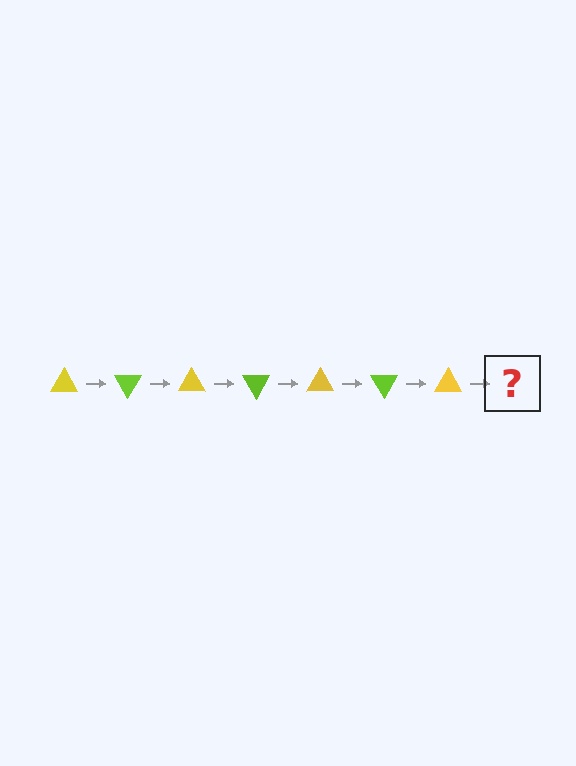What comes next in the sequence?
The next element should be a lime triangle, rotated 420 degrees from the start.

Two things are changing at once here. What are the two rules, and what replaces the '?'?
The two rules are that it rotates 60 degrees each step and the color cycles through yellow and lime. The '?' should be a lime triangle, rotated 420 degrees from the start.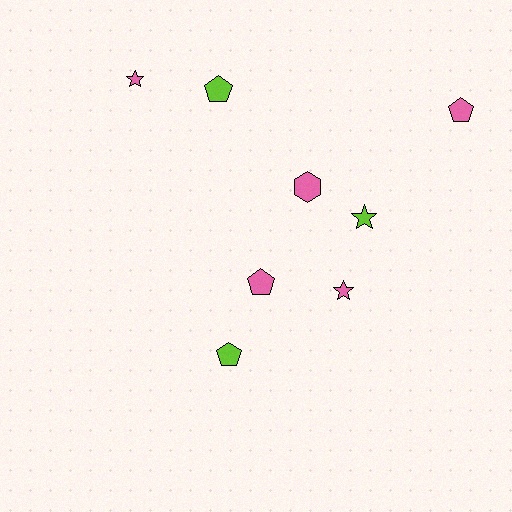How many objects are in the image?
There are 8 objects.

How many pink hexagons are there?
There is 1 pink hexagon.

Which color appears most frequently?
Pink, with 5 objects.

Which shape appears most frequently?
Pentagon, with 4 objects.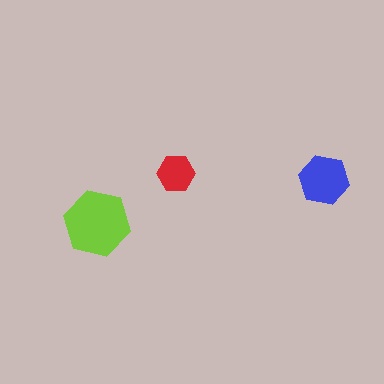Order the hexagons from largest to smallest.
the lime one, the blue one, the red one.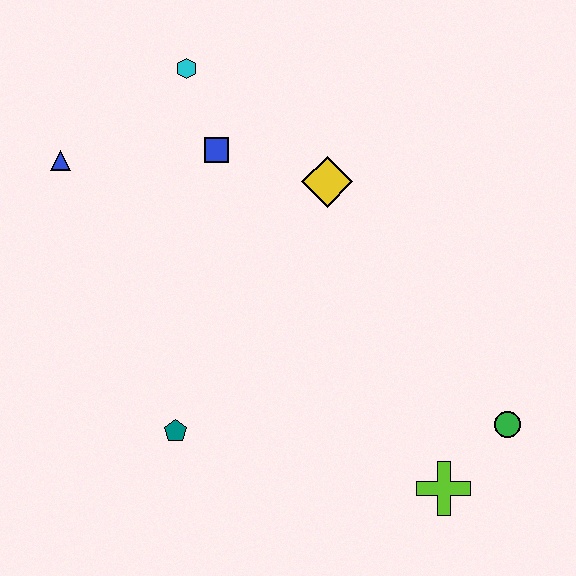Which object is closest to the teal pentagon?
The lime cross is closest to the teal pentagon.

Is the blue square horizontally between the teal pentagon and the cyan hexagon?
No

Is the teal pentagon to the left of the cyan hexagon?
Yes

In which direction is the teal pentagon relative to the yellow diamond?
The teal pentagon is below the yellow diamond.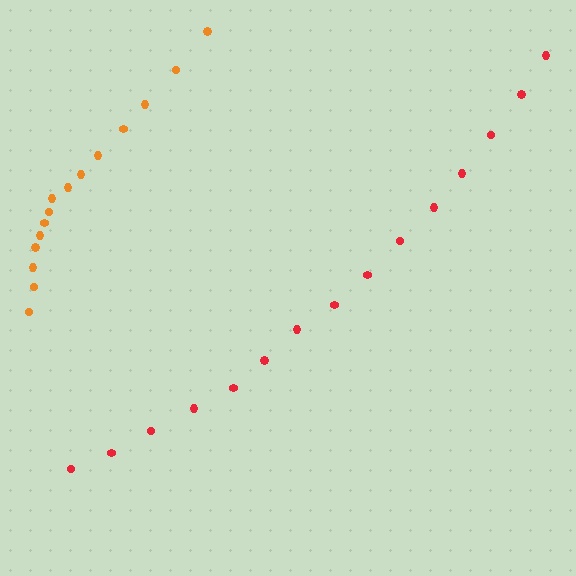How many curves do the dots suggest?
There are 2 distinct paths.